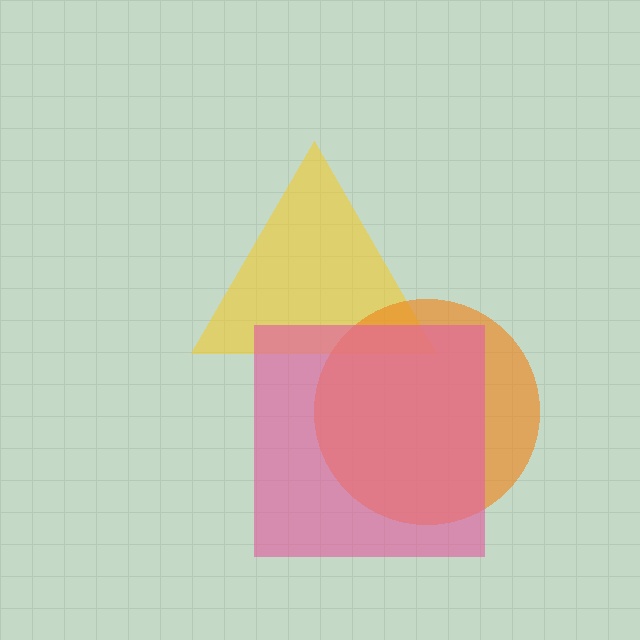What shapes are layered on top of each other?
The layered shapes are: a yellow triangle, an orange circle, a pink square.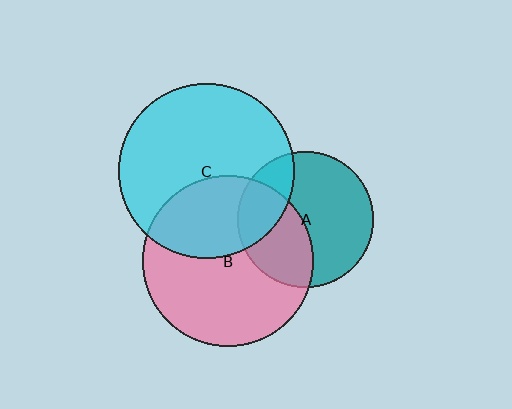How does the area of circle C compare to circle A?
Approximately 1.7 times.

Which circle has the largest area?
Circle C (cyan).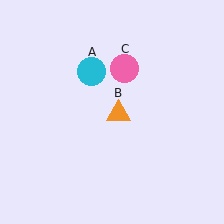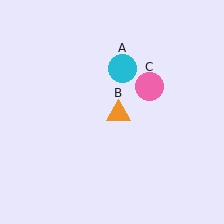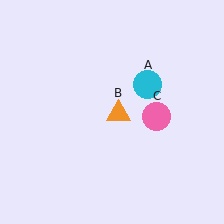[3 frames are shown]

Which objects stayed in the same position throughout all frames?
Orange triangle (object B) remained stationary.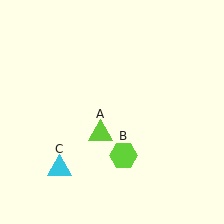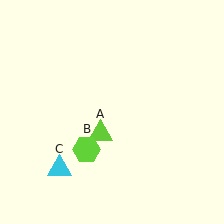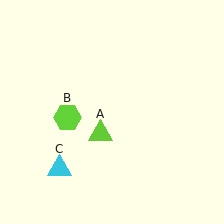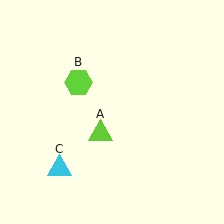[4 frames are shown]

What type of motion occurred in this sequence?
The lime hexagon (object B) rotated clockwise around the center of the scene.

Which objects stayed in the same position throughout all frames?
Lime triangle (object A) and cyan triangle (object C) remained stationary.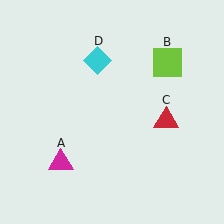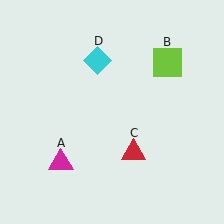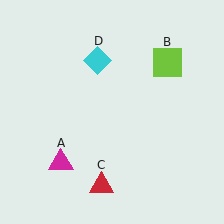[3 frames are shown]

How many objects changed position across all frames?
1 object changed position: red triangle (object C).